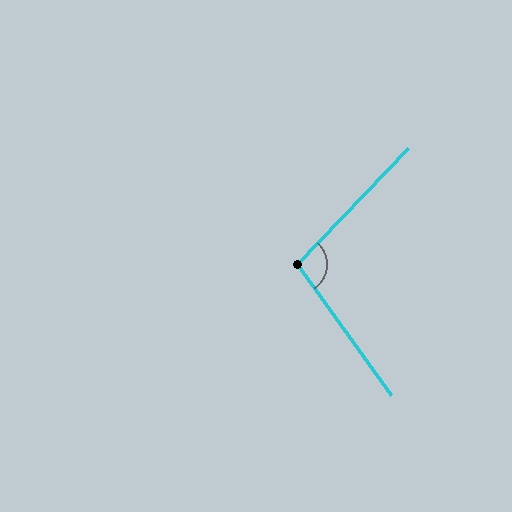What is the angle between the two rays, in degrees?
Approximately 101 degrees.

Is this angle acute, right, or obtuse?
It is obtuse.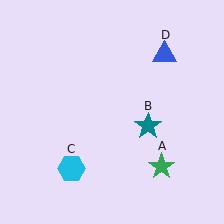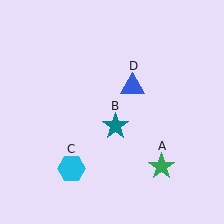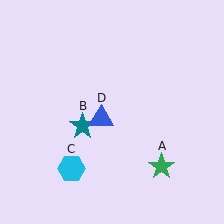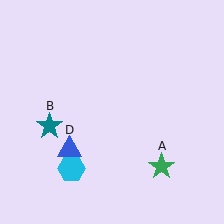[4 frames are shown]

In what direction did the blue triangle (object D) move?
The blue triangle (object D) moved down and to the left.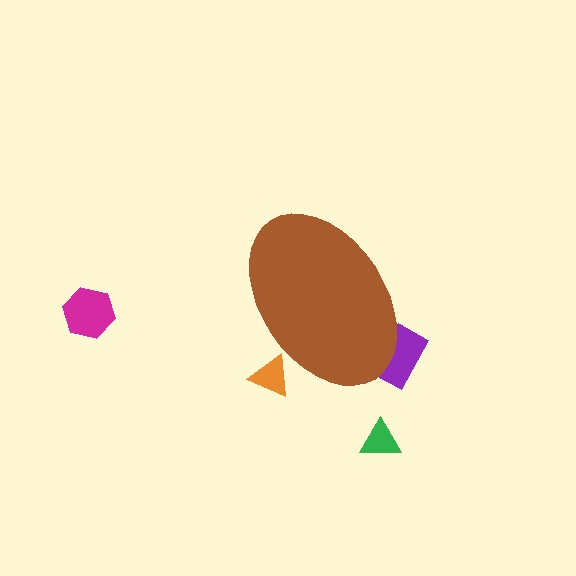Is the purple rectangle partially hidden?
Yes, the purple rectangle is partially hidden behind the brown ellipse.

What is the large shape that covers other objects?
A brown ellipse.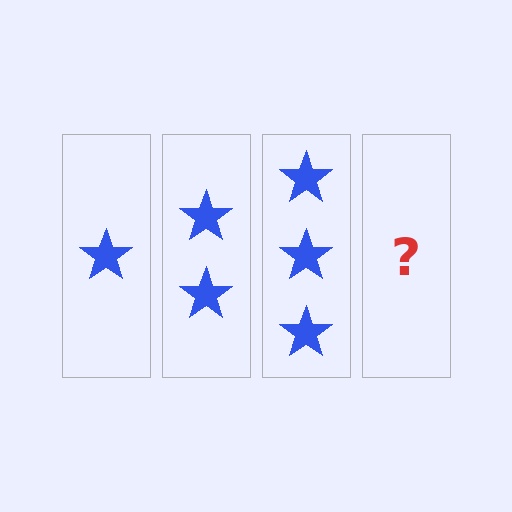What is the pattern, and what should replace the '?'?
The pattern is that each step adds one more star. The '?' should be 4 stars.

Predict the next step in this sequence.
The next step is 4 stars.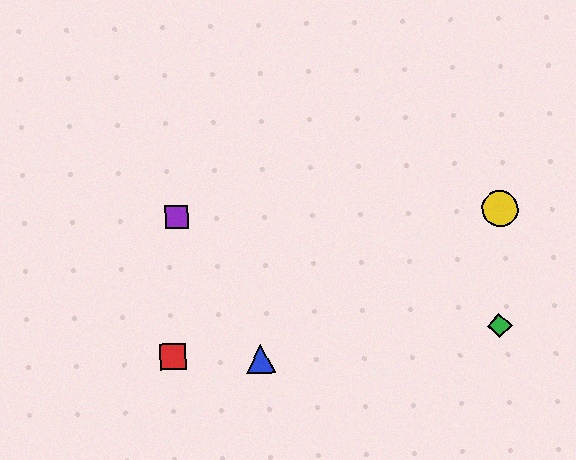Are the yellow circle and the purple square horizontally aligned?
Yes, both are at y≈208.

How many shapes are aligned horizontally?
2 shapes (the yellow circle, the purple square) are aligned horizontally.